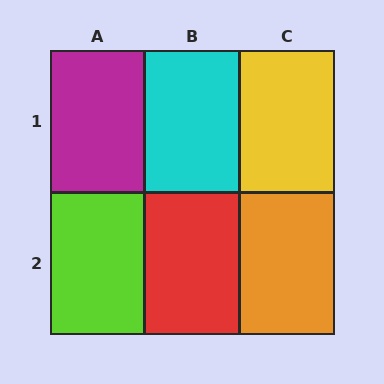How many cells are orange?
1 cell is orange.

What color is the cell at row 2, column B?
Red.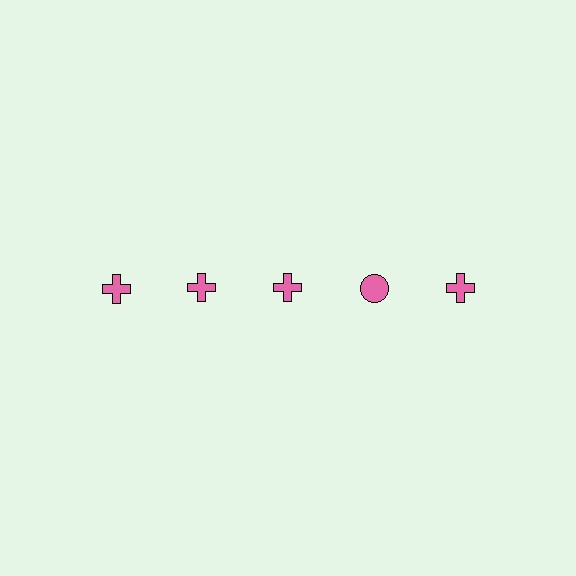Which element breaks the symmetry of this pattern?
The pink circle in the top row, second from right column breaks the symmetry. All other shapes are pink crosses.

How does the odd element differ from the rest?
It has a different shape: circle instead of cross.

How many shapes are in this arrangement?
There are 5 shapes arranged in a grid pattern.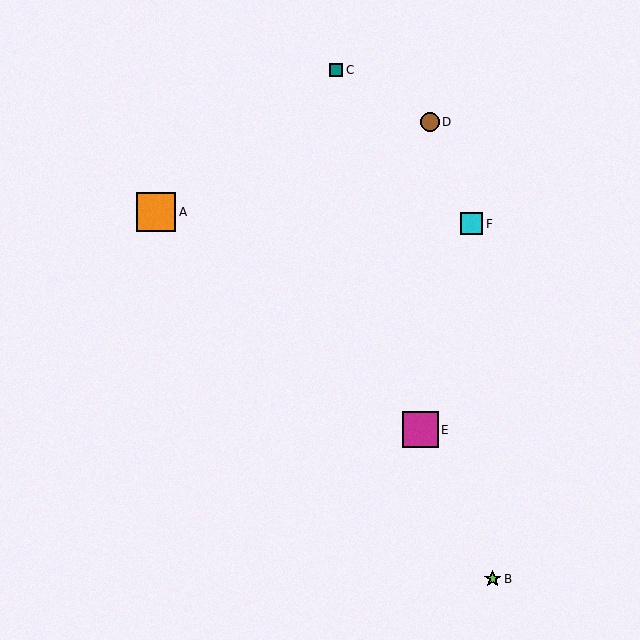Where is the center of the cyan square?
The center of the cyan square is at (472, 224).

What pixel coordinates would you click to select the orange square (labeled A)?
Click at (156, 212) to select the orange square A.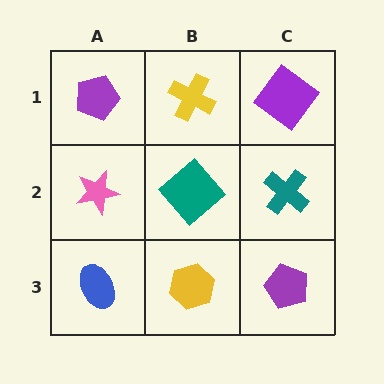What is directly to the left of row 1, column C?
A yellow cross.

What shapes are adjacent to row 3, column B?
A teal diamond (row 2, column B), a blue ellipse (row 3, column A), a purple pentagon (row 3, column C).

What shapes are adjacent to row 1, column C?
A teal cross (row 2, column C), a yellow cross (row 1, column B).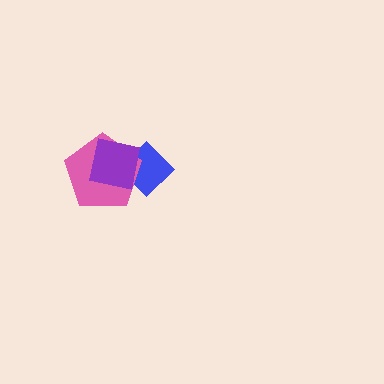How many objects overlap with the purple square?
2 objects overlap with the purple square.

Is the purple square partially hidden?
No, no other shape covers it.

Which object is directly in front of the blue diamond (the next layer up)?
The pink pentagon is directly in front of the blue diamond.